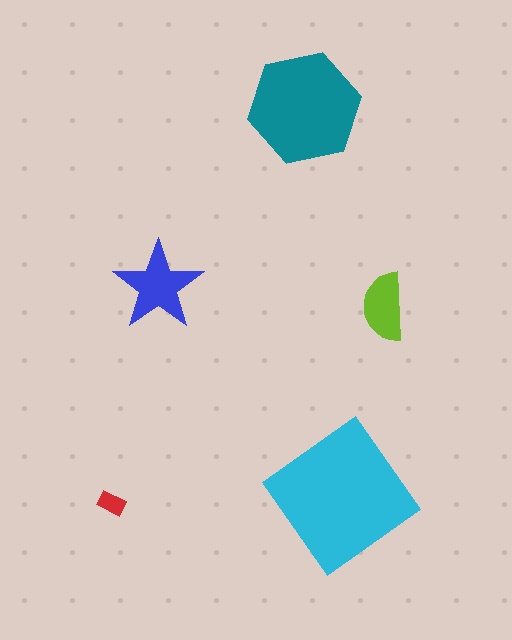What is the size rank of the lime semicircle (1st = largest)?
4th.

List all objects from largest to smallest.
The cyan diamond, the teal hexagon, the blue star, the lime semicircle, the red rectangle.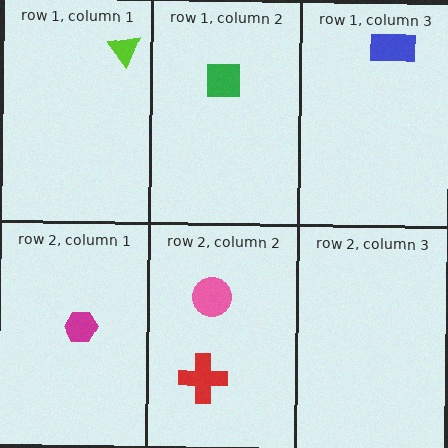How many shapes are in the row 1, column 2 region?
1.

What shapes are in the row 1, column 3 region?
The blue rectangle.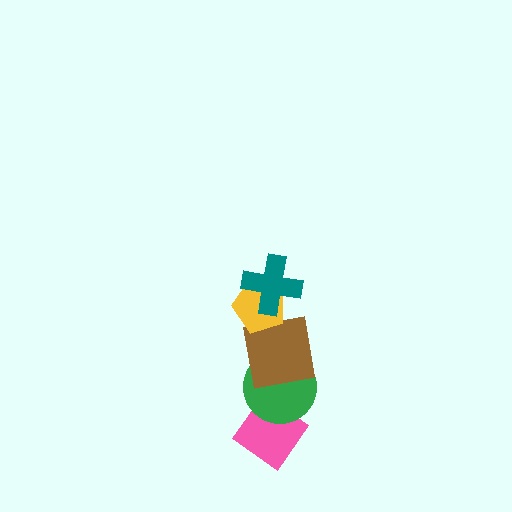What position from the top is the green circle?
The green circle is 4th from the top.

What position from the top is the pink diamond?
The pink diamond is 5th from the top.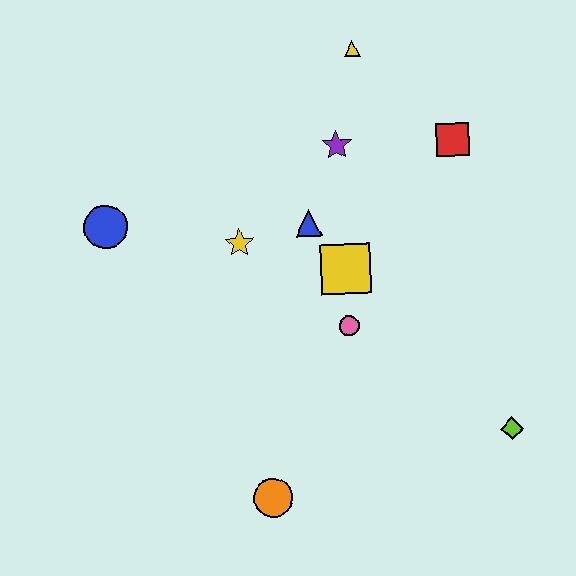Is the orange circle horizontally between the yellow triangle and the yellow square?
No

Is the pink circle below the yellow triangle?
Yes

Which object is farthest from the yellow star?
The lime diamond is farthest from the yellow star.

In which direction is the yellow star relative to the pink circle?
The yellow star is to the left of the pink circle.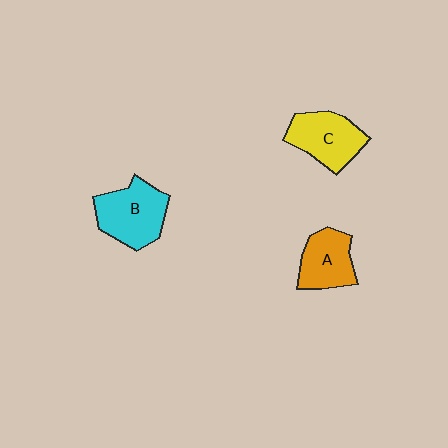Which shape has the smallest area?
Shape A (orange).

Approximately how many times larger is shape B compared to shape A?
Approximately 1.3 times.